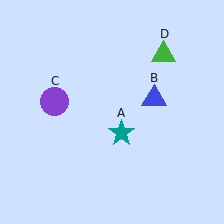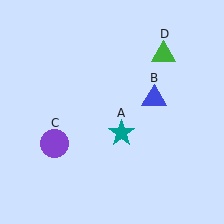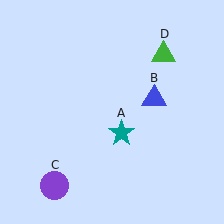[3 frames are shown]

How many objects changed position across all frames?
1 object changed position: purple circle (object C).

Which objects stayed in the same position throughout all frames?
Teal star (object A) and blue triangle (object B) and green triangle (object D) remained stationary.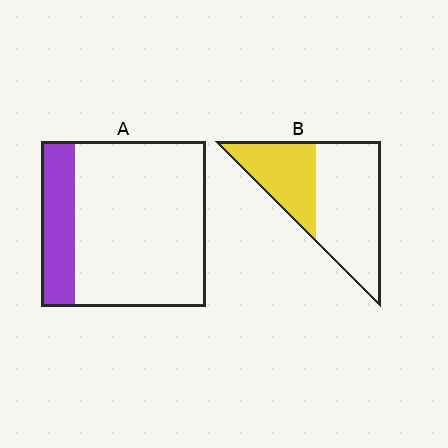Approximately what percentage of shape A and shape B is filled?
A is approximately 20% and B is approximately 35%.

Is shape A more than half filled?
No.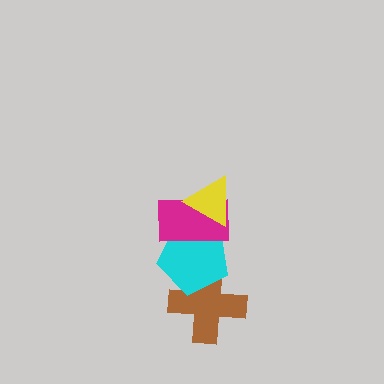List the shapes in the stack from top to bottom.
From top to bottom: the yellow triangle, the magenta rectangle, the cyan pentagon, the brown cross.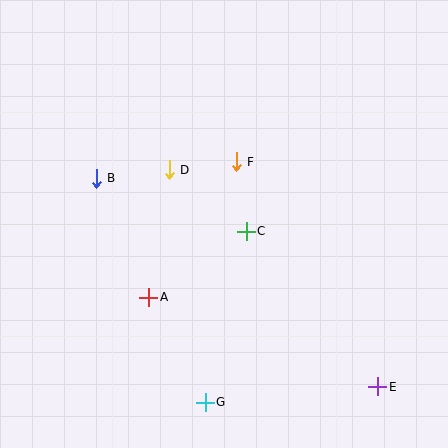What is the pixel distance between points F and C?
The distance between F and C is 70 pixels.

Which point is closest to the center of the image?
Point C at (246, 231) is closest to the center.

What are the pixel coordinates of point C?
Point C is at (246, 231).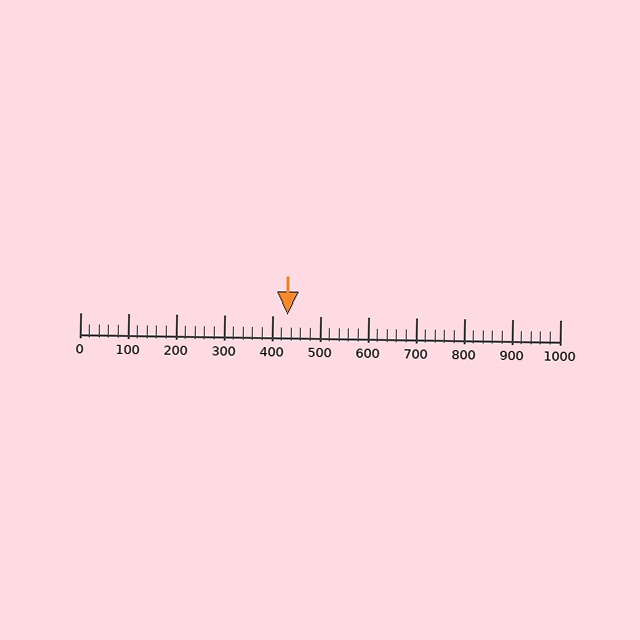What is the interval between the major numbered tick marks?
The major tick marks are spaced 100 units apart.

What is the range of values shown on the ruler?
The ruler shows values from 0 to 1000.